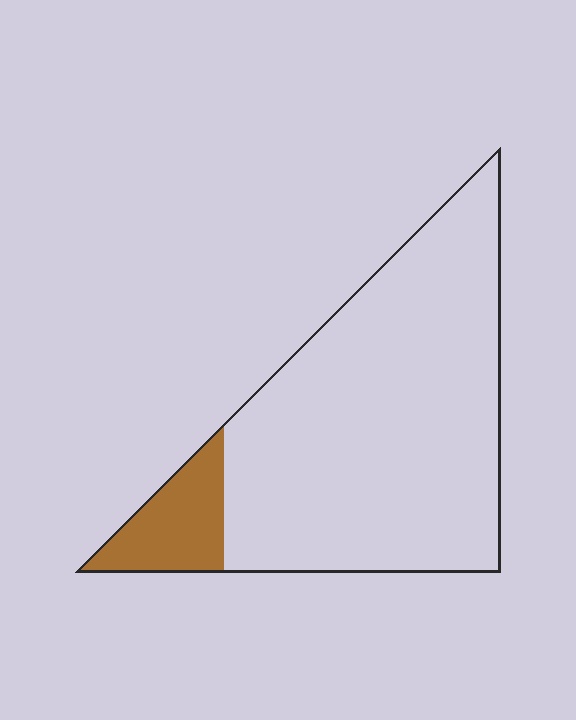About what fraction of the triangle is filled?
About one eighth (1/8).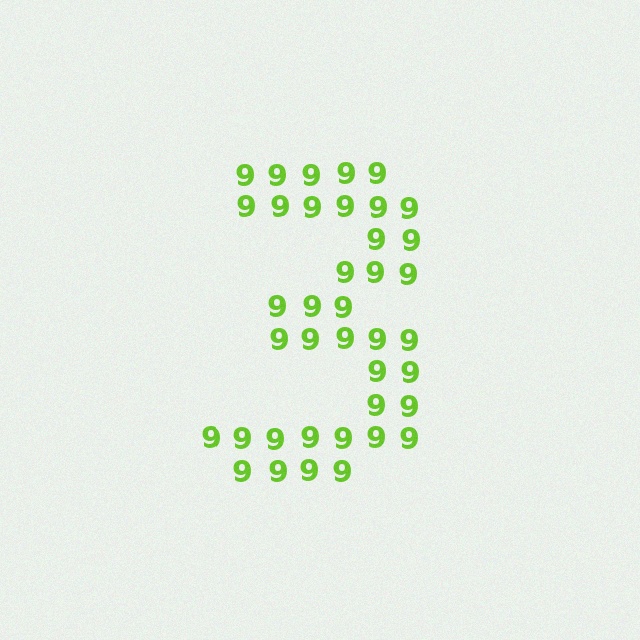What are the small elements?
The small elements are digit 9's.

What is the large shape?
The large shape is the digit 3.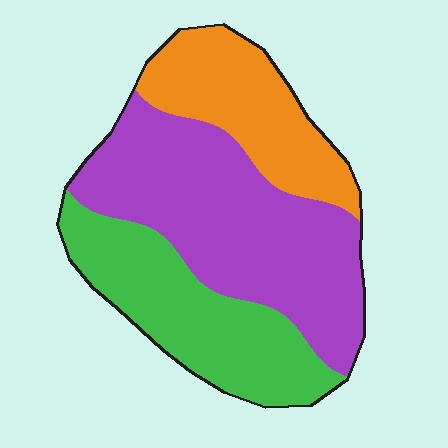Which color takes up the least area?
Orange, at roughly 25%.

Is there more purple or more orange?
Purple.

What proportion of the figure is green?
Green takes up about one third (1/3) of the figure.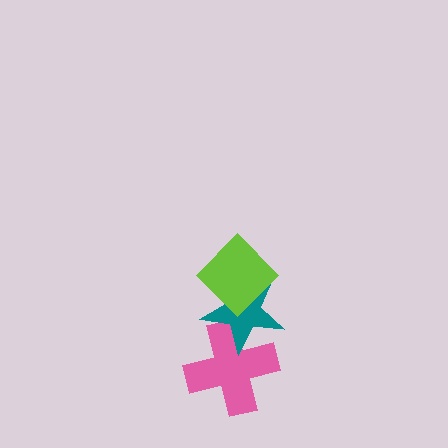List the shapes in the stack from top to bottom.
From top to bottom: the lime diamond, the teal star, the pink cross.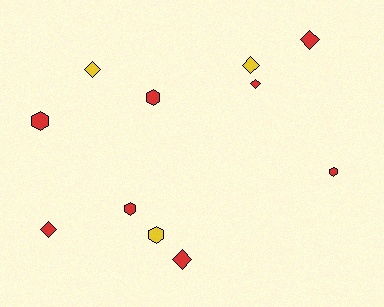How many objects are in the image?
There are 11 objects.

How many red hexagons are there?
There are 4 red hexagons.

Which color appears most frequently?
Red, with 8 objects.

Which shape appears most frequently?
Diamond, with 6 objects.